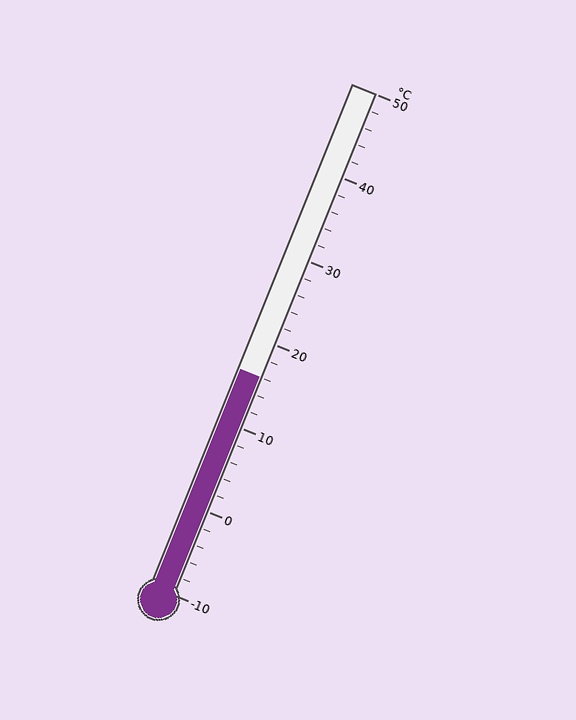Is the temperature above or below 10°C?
The temperature is above 10°C.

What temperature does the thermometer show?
The thermometer shows approximately 16°C.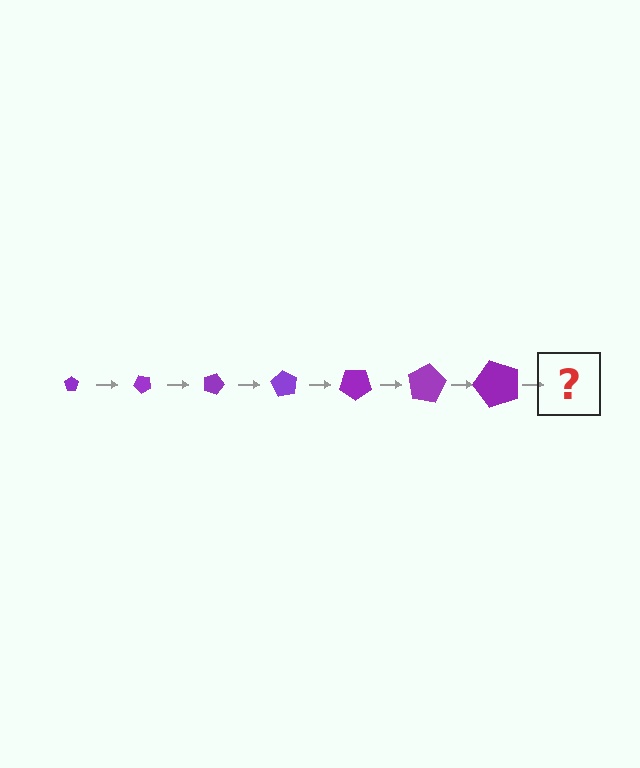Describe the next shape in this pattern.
It should be a pentagon, larger than the previous one and rotated 315 degrees from the start.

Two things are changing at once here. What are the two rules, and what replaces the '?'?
The two rules are that the pentagon grows larger each step and it rotates 45 degrees each step. The '?' should be a pentagon, larger than the previous one and rotated 315 degrees from the start.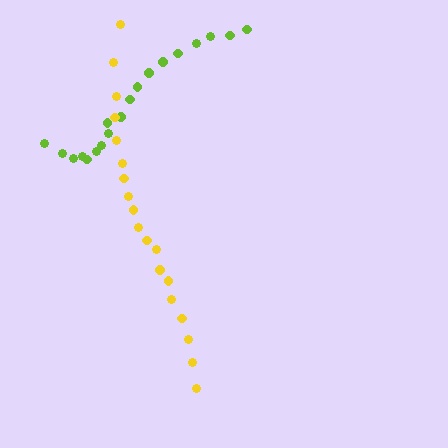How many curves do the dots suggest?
There are 2 distinct paths.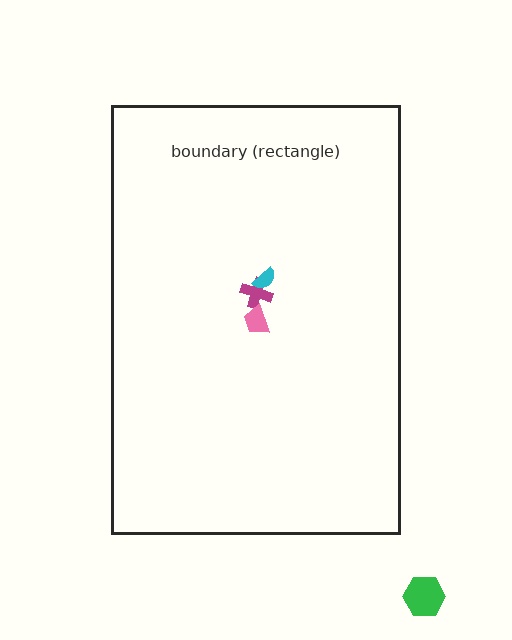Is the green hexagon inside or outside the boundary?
Outside.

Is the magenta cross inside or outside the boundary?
Inside.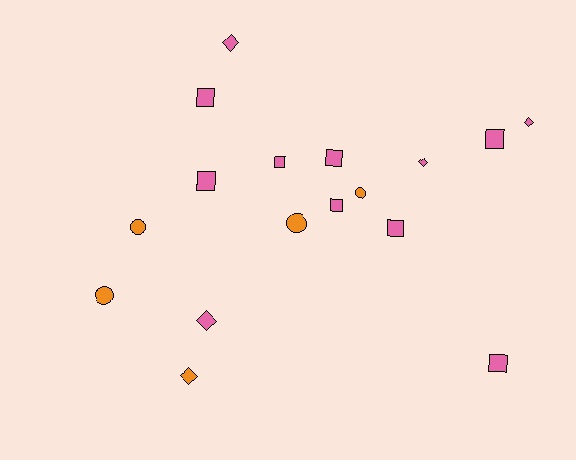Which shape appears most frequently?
Square, with 8 objects.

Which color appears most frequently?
Pink, with 12 objects.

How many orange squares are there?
There are no orange squares.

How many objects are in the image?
There are 17 objects.